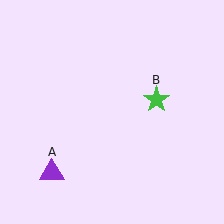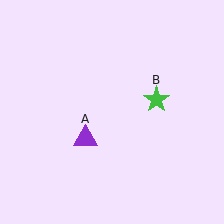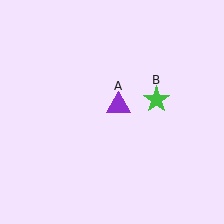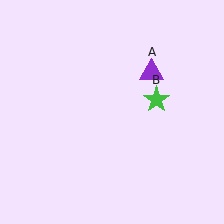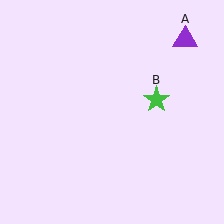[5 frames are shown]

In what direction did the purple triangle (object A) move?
The purple triangle (object A) moved up and to the right.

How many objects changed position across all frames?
1 object changed position: purple triangle (object A).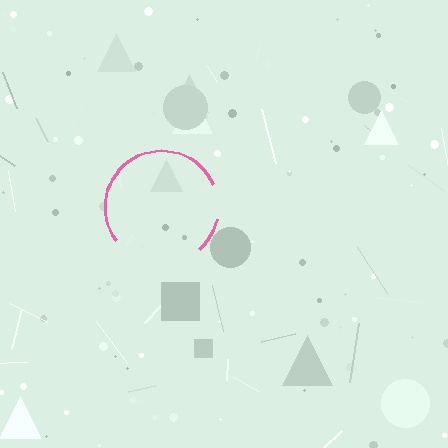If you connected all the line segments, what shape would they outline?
They would outline a circle.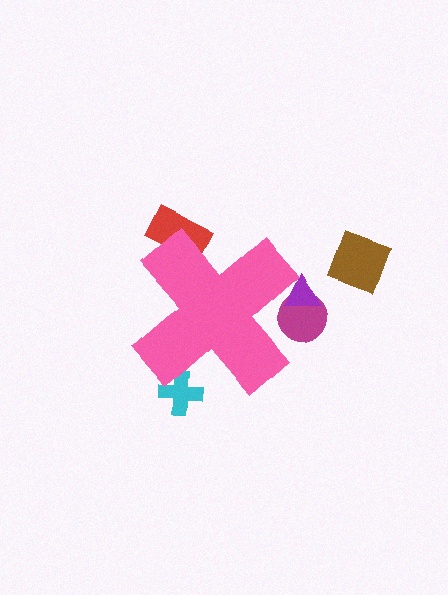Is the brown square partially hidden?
No, the brown square is fully visible.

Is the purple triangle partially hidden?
Yes, the purple triangle is partially hidden behind the pink cross.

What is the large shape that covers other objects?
A pink cross.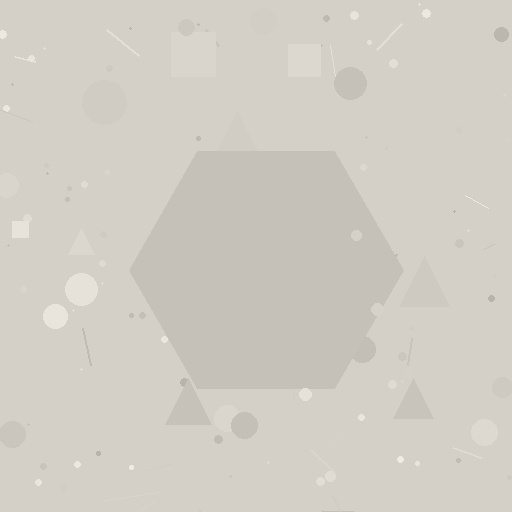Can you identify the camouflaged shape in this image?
The camouflaged shape is a hexagon.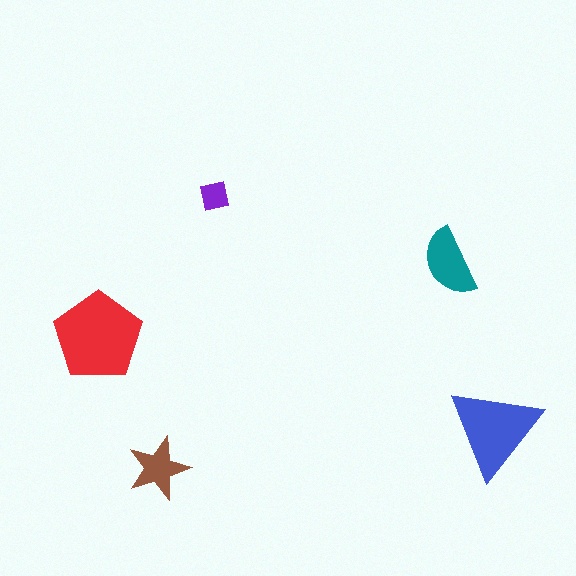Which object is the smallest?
The purple square.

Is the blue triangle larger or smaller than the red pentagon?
Smaller.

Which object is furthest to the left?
The red pentagon is leftmost.